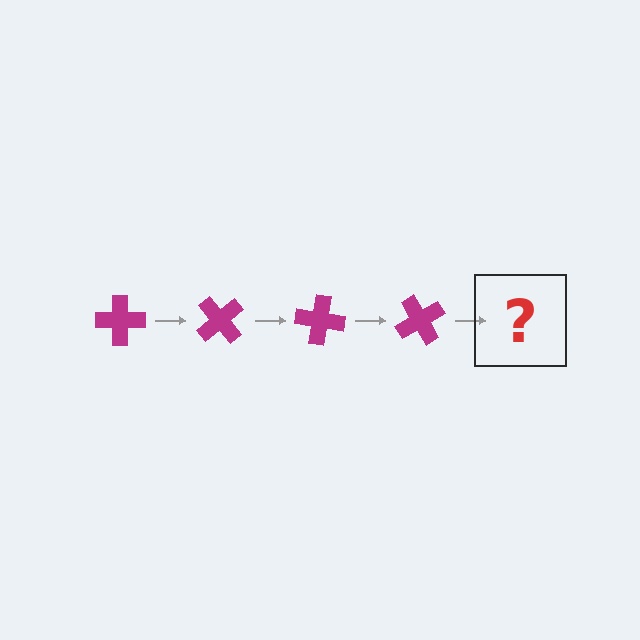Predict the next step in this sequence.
The next step is a magenta cross rotated 200 degrees.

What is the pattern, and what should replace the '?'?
The pattern is that the cross rotates 50 degrees each step. The '?' should be a magenta cross rotated 200 degrees.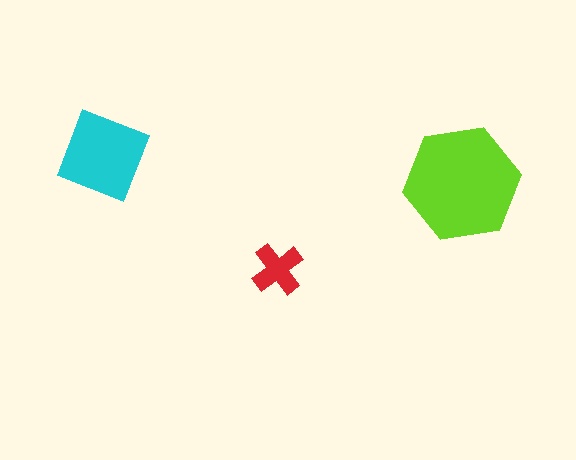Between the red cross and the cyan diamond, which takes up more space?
The cyan diamond.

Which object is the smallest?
The red cross.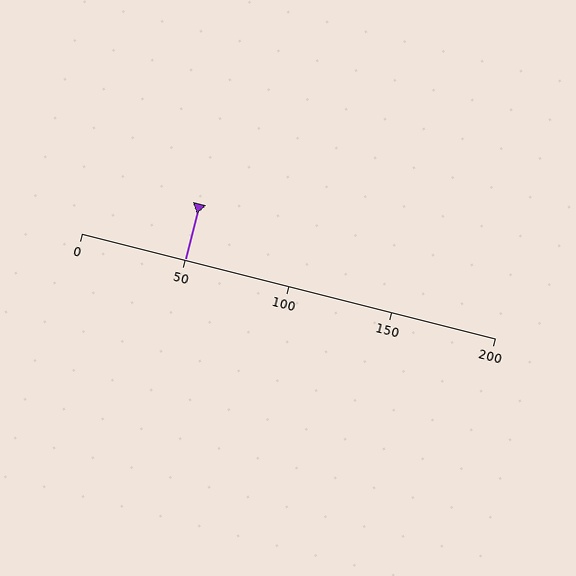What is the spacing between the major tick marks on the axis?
The major ticks are spaced 50 apart.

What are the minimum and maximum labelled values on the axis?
The axis runs from 0 to 200.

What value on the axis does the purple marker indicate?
The marker indicates approximately 50.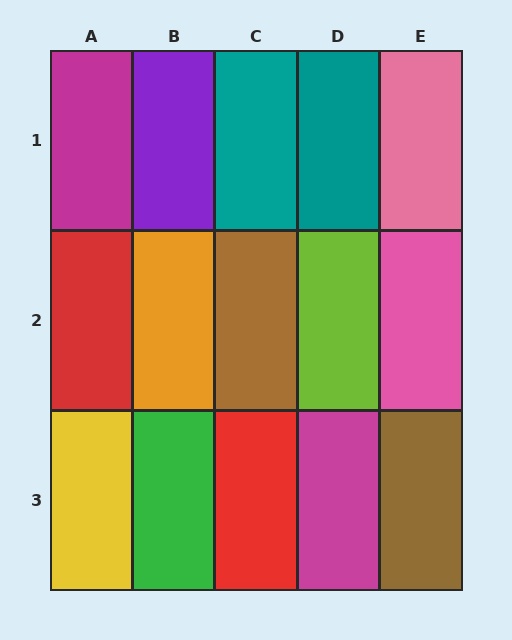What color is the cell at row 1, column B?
Purple.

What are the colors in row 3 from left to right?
Yellow, green, red, magenta, brown.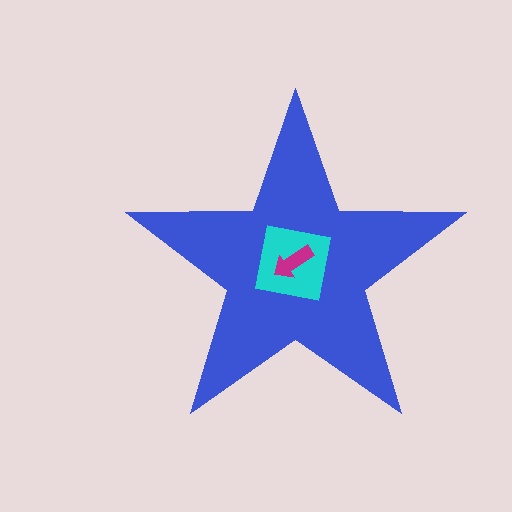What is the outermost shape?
The blue star.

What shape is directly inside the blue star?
The cyan square.